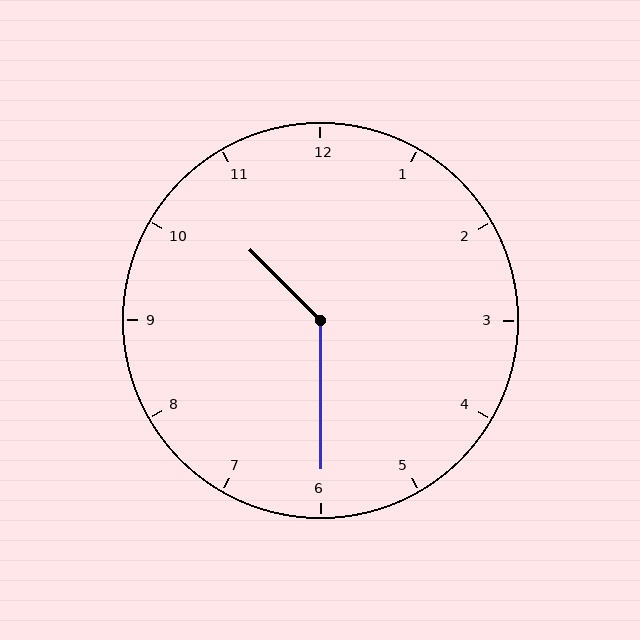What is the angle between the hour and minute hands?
Approximately 135 degrees.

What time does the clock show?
10:30.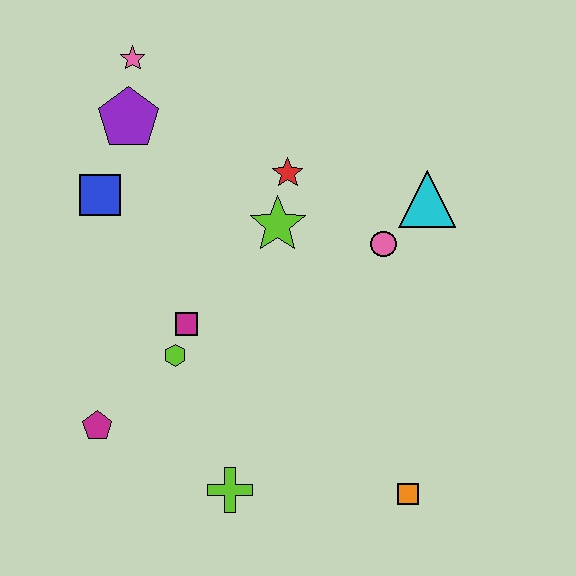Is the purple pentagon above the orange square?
Yes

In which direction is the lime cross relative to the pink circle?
The lime cross is below the pink circle.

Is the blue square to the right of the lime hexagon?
No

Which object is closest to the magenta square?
The lime hexagon is closest to the magenta square.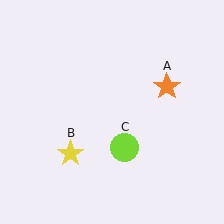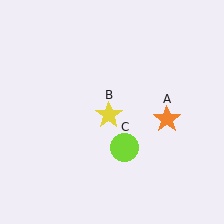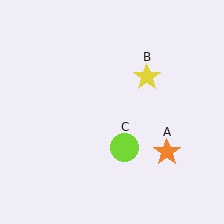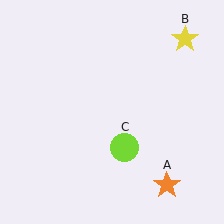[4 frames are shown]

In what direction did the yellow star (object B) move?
The yellow star (object B) moved up and to the right.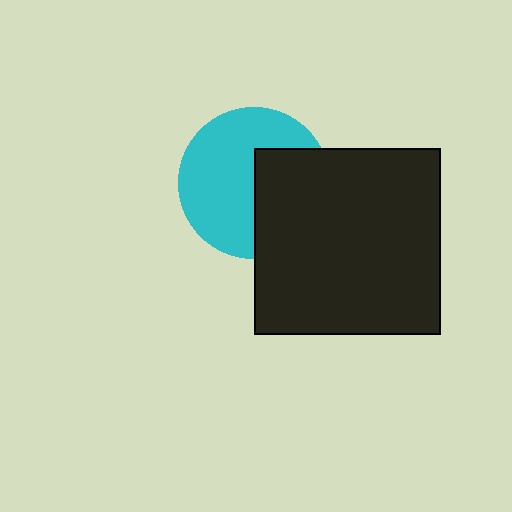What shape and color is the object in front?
The object in front is a black square.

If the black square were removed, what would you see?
You would see the complete cyan circle.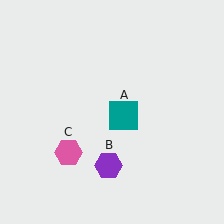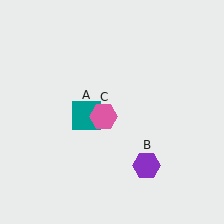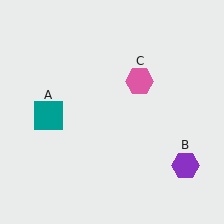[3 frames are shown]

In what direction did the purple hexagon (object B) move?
The purple hexagon (object B) moved right.